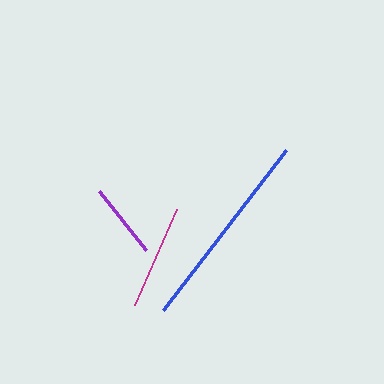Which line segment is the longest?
The blue line is the longest at approximately 202 pixels.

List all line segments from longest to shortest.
From longest to shortest: blue, magenta, purple.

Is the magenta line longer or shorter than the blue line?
The blue line is longer than the magenta line.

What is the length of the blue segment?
The blue segment is approximately 202 pixels long.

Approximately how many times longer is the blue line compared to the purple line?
The blue line is approximately 2.7 times the length of the purple line.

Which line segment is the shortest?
The purple line is the shortest at approximately 75 pixels.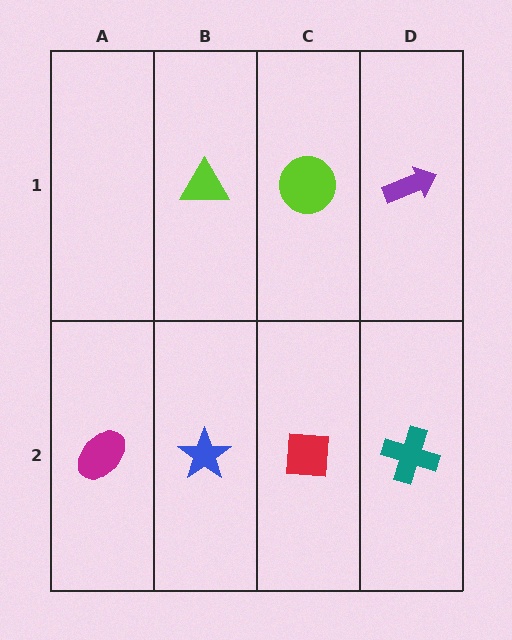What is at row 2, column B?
A blue star.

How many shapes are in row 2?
4 shapes.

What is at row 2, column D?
A teal cross.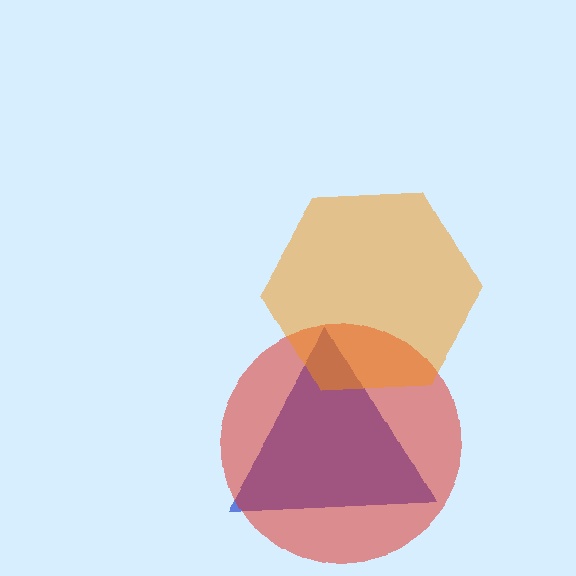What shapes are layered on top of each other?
The layered shapes are: a blue triangle, a red circle, an orange hexagon.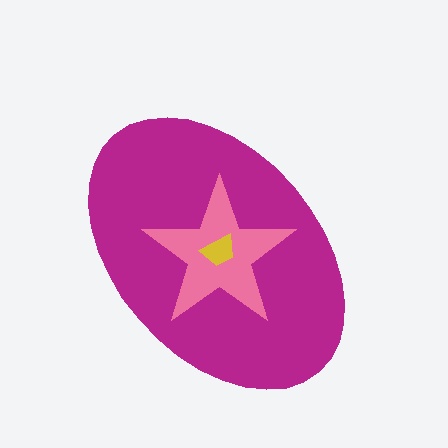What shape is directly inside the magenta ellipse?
The pink star.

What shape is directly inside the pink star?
The yellow trapezoid.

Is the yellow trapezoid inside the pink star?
Yes.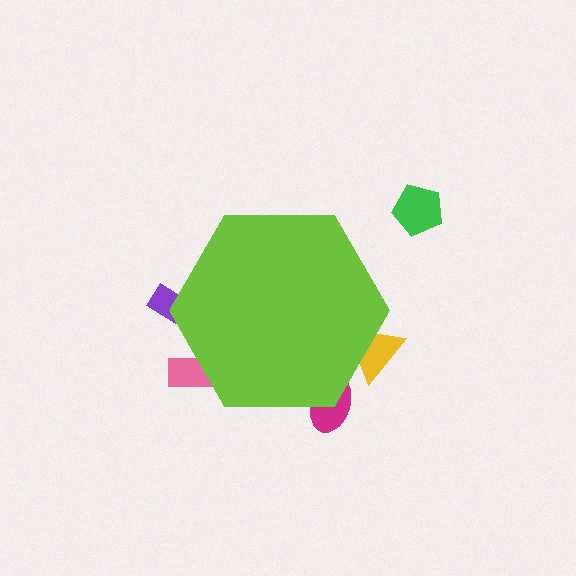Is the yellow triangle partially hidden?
Yes, the yellow triangle is partially hidden behind the lime hexagon.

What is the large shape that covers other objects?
A lime hexagon.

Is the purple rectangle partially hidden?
Yes, the purple rectangle is partially hidden behind the lime hexagon.